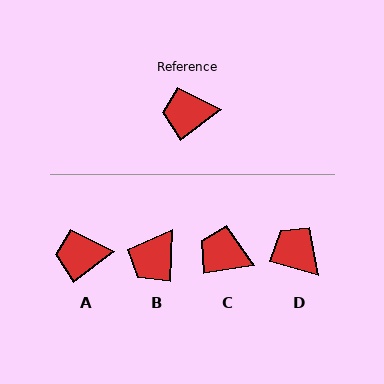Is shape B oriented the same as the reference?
No, it is off by about 51 degrees.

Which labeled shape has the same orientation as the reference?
A.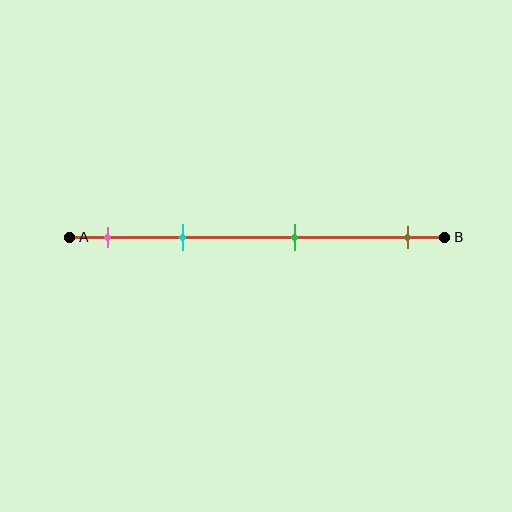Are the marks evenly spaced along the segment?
No, the marks are not evenly spaced.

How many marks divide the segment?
There are 4 marks dividing the segment.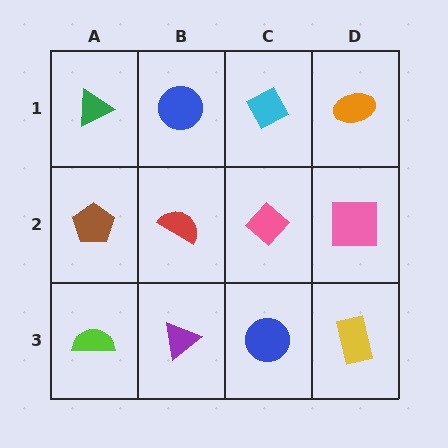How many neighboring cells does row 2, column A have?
3.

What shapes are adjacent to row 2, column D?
An orange ellipse (row 1, column D), a yellow rectangle (row 3, column D), a pink diamond (row 2, column C).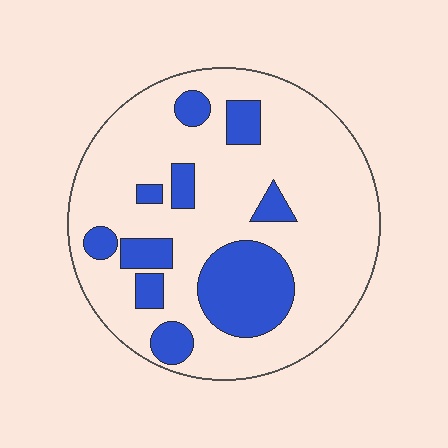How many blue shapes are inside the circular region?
10.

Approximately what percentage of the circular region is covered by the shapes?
Approximately 25%.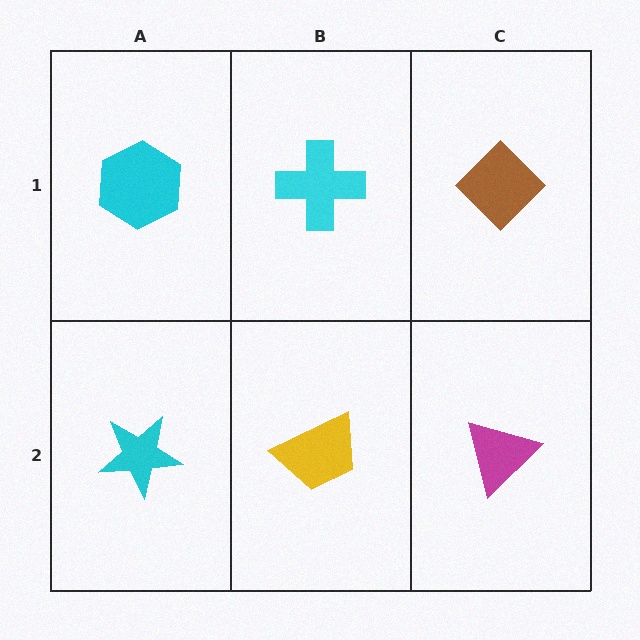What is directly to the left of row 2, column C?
A yellow trapezoid.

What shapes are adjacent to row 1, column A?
A cyan star (row 2, column A), a cyan cross (row 1, column B).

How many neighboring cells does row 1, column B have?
3.